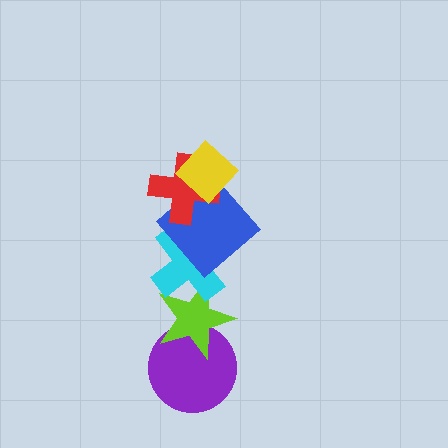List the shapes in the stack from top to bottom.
From top to bottom: the yellow diamond, the red cross, the blue diamond, the cyan cross, the lime star, the purple circle.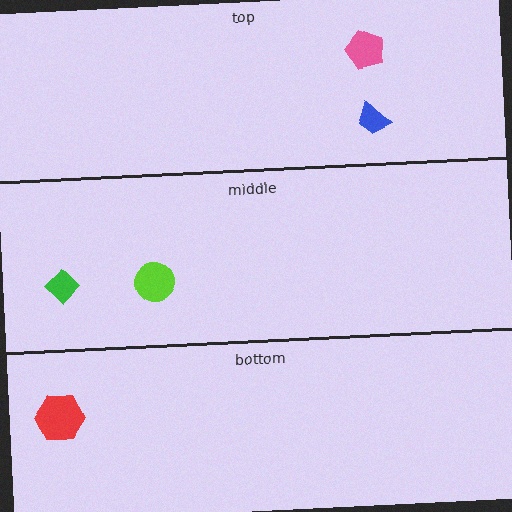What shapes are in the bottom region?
The red hexagon.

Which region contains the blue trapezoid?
The top region.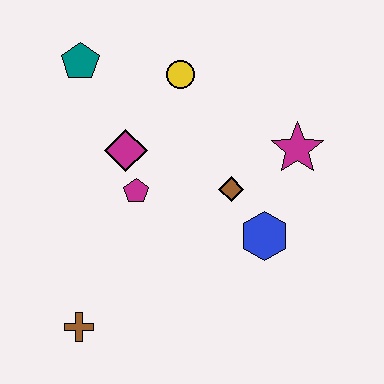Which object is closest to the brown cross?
The magenta pentagon is closest to the brown cross.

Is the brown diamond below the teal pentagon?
Yes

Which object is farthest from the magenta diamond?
The brown cross is farthest from the magenta diamond.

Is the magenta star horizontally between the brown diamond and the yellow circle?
No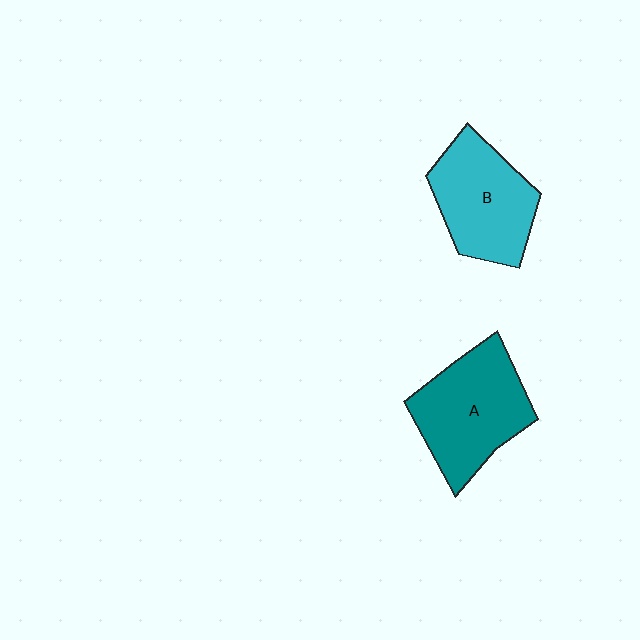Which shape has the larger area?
Shape A (teal).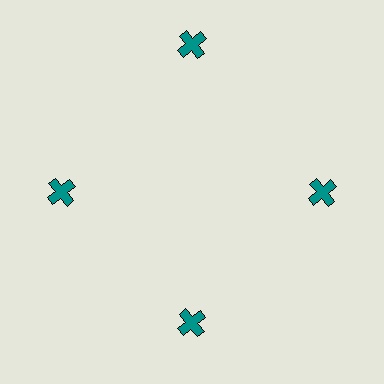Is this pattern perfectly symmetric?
No. The 4 teal crosses are arranged in a ring, but one element near the 12 o'clock position is pushed outward from the center, breaking the 4-fold rotational symmetry.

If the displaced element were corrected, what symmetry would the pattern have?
It would have 4-fold rotational symmetry — the pattern would map onto itself every 90 degrees.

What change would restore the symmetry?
The symmetry would be restored by moving it inward, back onto the ring so that all 4 crosses sit at equal angles and equal distance from the center.